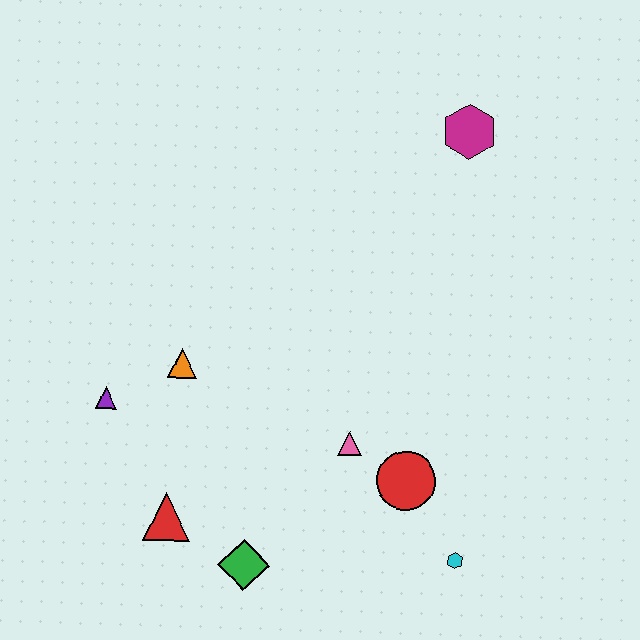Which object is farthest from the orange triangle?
The magenta hexagon is farthest from the orange triangle.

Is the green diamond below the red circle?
Yes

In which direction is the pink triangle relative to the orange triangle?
The pink triangle is to the right of the orange triangle.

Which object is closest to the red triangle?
The green diamond is closest to the red triangle.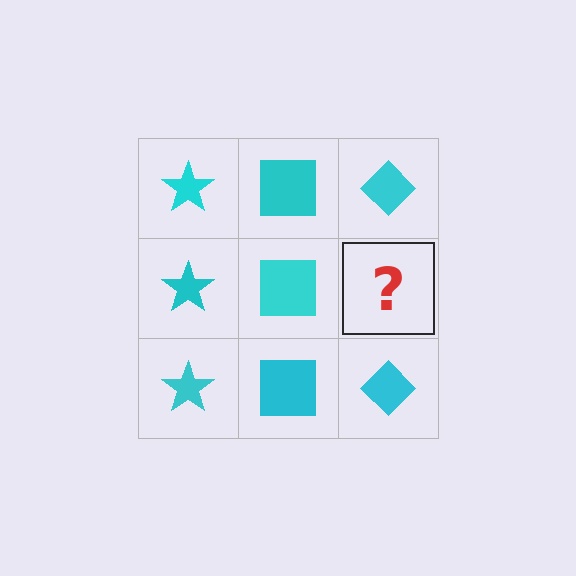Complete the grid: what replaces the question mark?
The question mark should be replaced with a cyan diamond.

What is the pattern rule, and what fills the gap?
The rule is that each column has a consistent shape. The gap should be filled with a cyan diamond.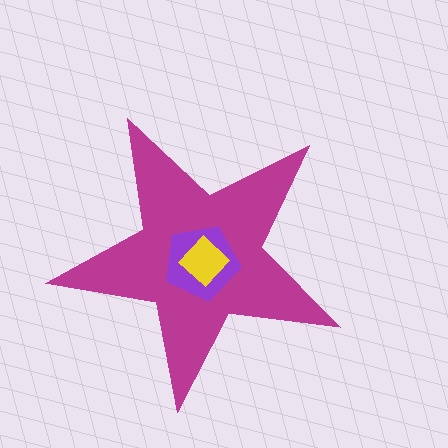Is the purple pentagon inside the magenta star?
Yes.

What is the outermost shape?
The magenta star.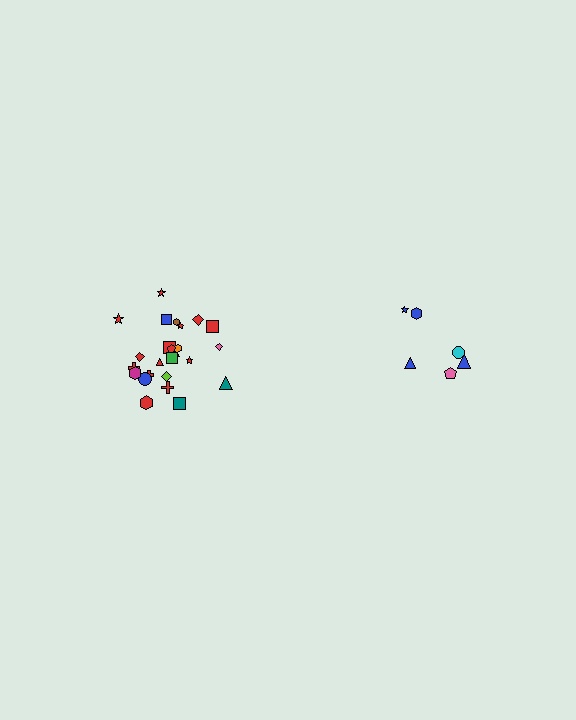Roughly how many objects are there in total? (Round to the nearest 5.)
Roughly 30 objects in total.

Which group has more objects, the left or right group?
The left group.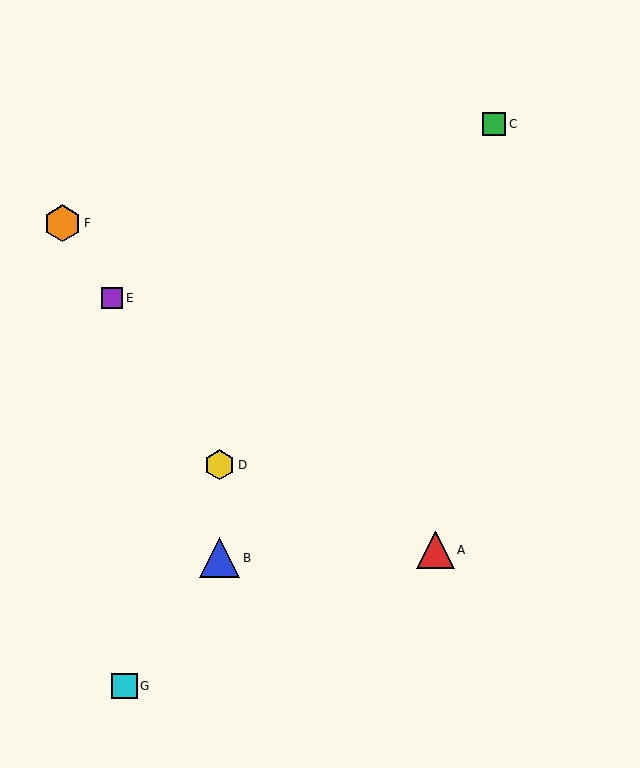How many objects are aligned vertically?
2 objects (B, D) are aligned vertically.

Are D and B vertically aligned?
Yes, both are at x≈220.